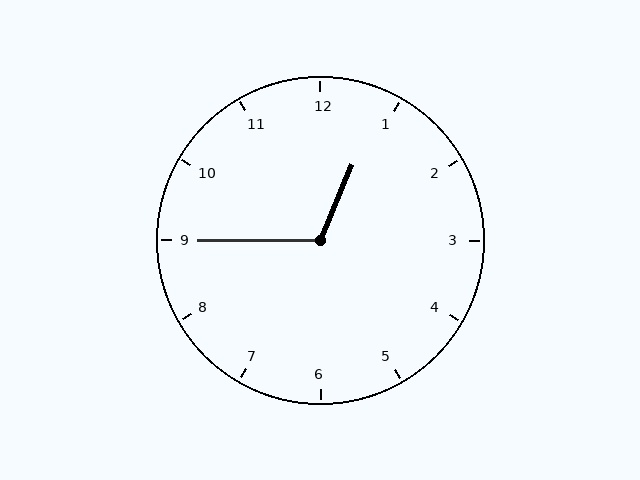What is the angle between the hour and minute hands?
Approximately 112 degrees.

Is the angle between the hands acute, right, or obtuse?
It is obtuse.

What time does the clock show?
12:45.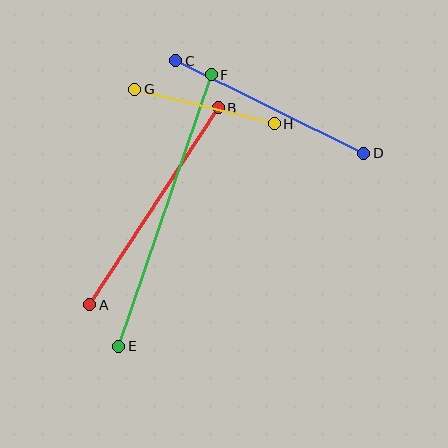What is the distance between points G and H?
The distance is approximately 144 pixels.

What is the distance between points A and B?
The distance is approximately 235 pixels.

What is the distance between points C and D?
The distance is approximately 209 pixels.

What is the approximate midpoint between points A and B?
The midpoint is at approximately (154, 206) pixels.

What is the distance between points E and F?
The distance is approximately 287 pixels.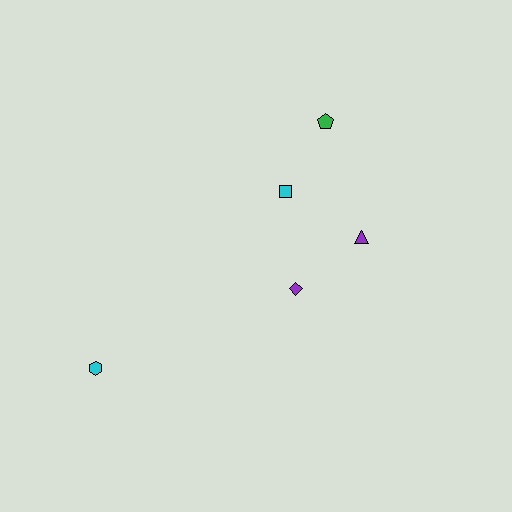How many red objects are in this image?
There are no red objects.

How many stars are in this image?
There are no stars.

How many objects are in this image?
There are 5 objects.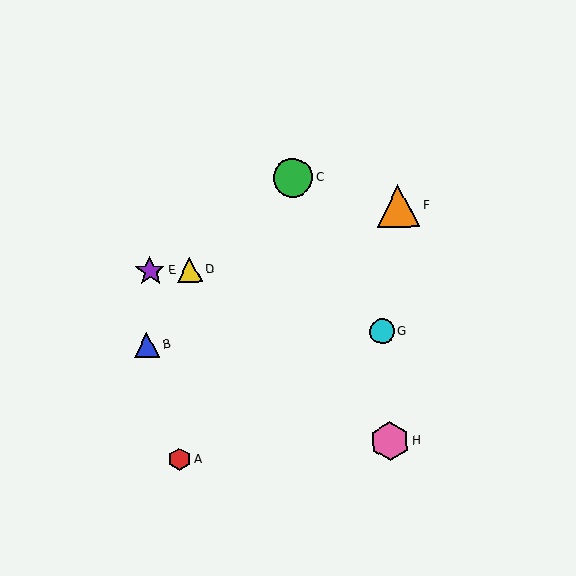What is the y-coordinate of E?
Object E is at y≈271.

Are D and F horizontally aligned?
No, D is at y≈270 and F is at y≈206.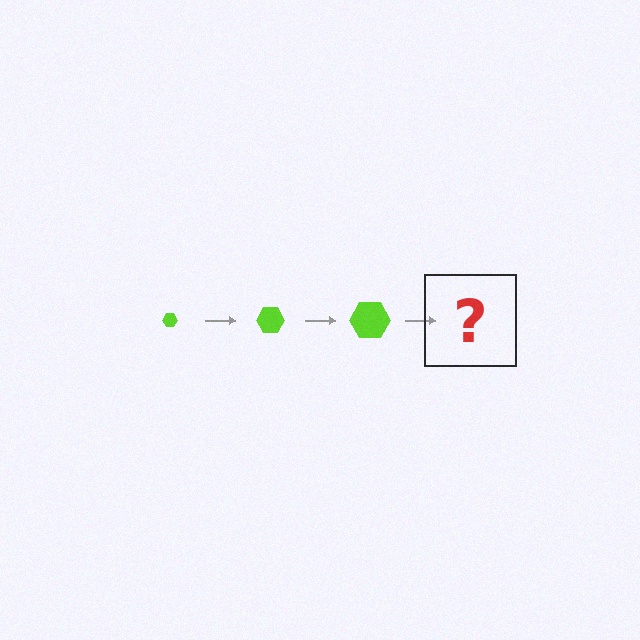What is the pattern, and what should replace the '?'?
The pattern is that the hexagon gets progressively larger each step. The '?' should be a lime hexagon, larger than the previous one.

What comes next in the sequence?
The next element should be a lime hexagon, larger than the previous one.